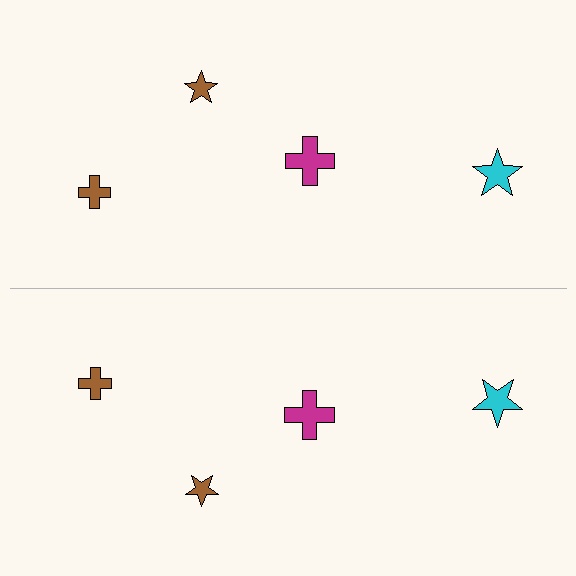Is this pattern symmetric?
Yes, this pattern has bilateral (reflection) symmetry.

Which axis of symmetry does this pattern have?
The pattern has a horizontal axis of symmetry running through the center of the image.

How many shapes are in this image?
There are 8 shapes in this image.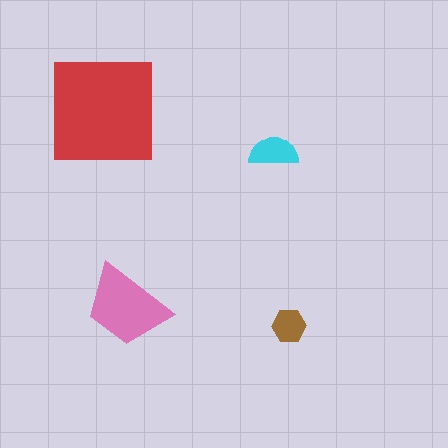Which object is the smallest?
The brown hexagon.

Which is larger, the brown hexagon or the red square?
The red square.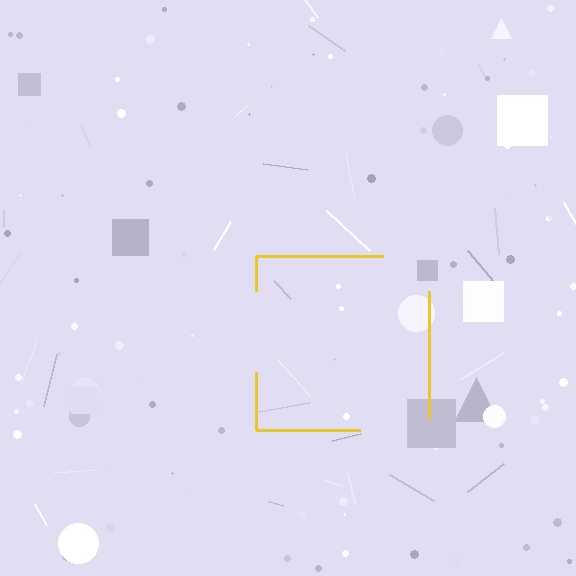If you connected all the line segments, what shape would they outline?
They would outline a square.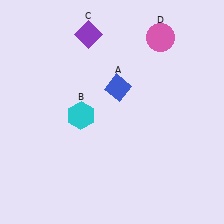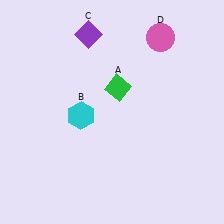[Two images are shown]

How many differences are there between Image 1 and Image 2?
There is 1 difference between the two images.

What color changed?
The diamond (A) changed from blue in Image 1 to green in Image 2.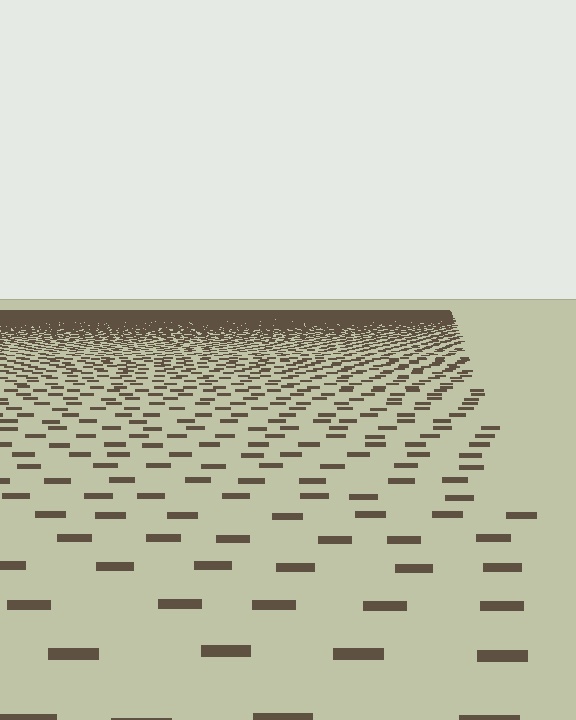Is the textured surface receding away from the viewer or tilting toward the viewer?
The surface is receding away from the viewer. Texture elements get smaller and denser toward the top.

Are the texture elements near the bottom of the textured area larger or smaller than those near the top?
Larger. Near the bottom, elements are closer to the viewer and appear at a bigger on-screen size.